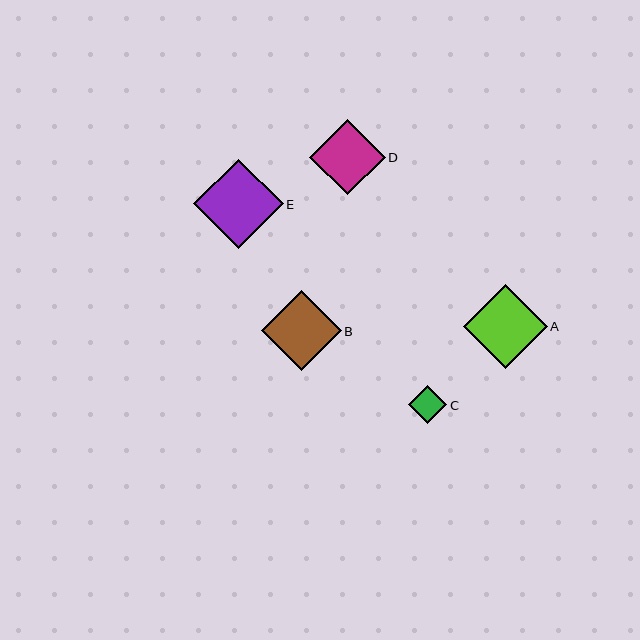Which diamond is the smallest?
Diamond C is the smallest with a size of approximately 38 pixels.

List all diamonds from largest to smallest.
From largest to smallest: E, A, B, D, C.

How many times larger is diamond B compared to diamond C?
Diamond B is approximately 2.1 times the size of diamond C.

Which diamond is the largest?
Diamond E is the largest with a size of approximately 89 pixels.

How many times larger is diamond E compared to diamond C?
Diamond E is approximately 2.4 times the size of diamond C.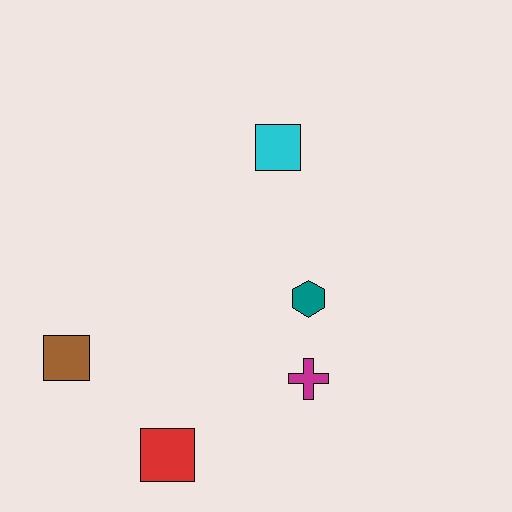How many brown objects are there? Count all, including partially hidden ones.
There is 1 brown object.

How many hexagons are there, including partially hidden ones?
There is 1 hexagon.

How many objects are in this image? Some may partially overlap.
There are 5 objects.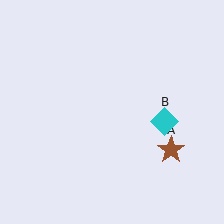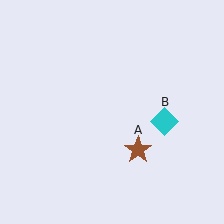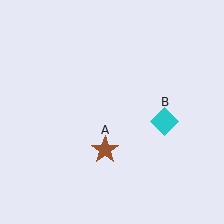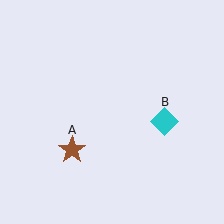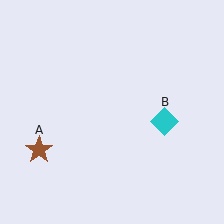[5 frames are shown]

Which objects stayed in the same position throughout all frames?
Cyan diamond (object B) remained stationary.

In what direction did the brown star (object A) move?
The brown star (object A) moved left.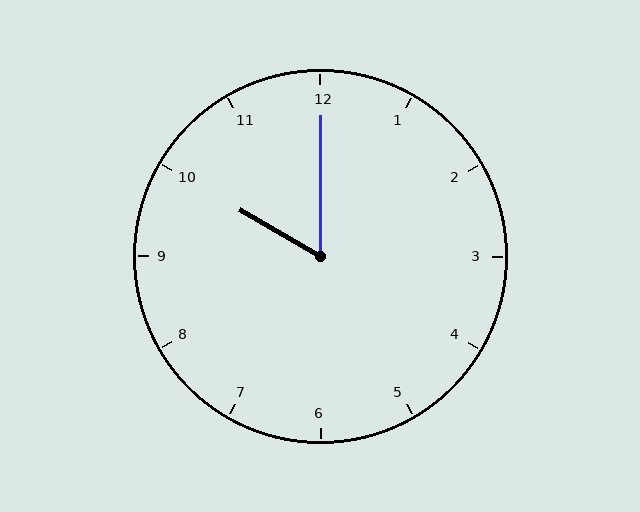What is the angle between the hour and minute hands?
Approximately 60 degrees.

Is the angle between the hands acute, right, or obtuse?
It is acute.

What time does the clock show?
10:00.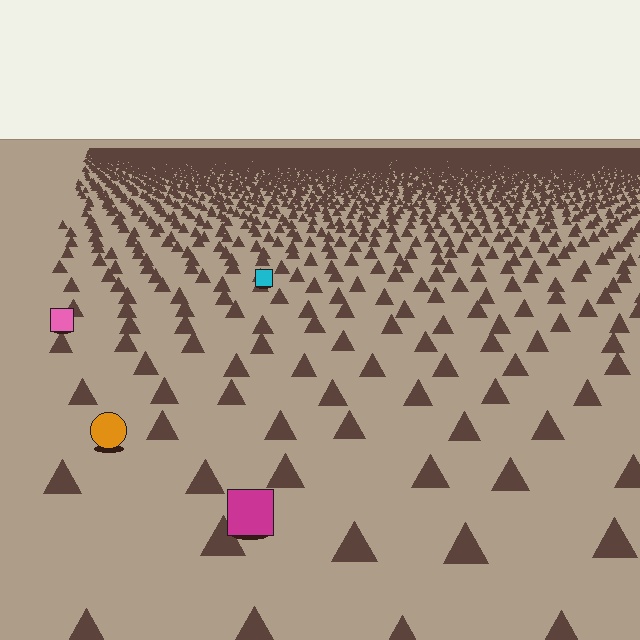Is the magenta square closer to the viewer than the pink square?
Yes. The magenta square is closer — you can tell from the texture gradient: the ground texture is coarser near it.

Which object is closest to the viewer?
The magenta square is closest. The texture marks near it are larger and more spread out.